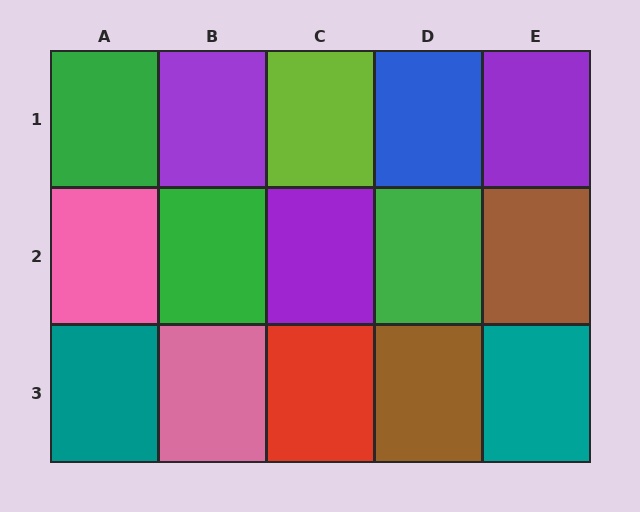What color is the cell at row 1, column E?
Purple.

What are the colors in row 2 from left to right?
Pink, green, purple, green, brown.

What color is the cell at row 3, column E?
Teal.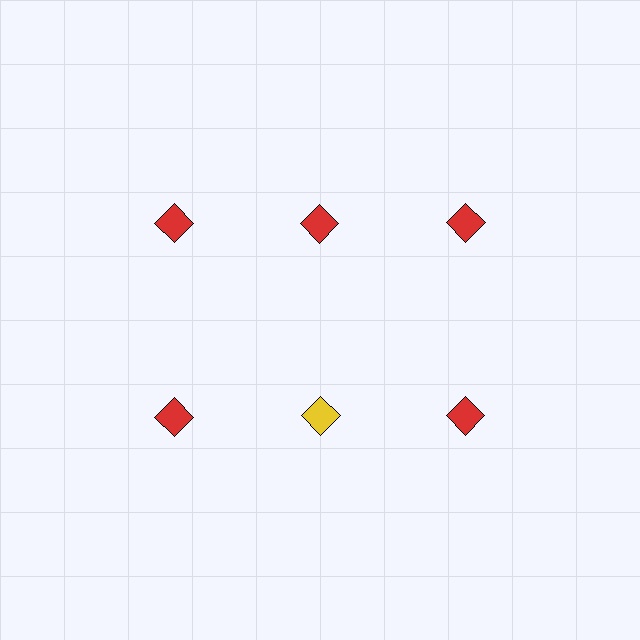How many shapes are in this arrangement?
There are 6 shapes arranged in a grid pattern.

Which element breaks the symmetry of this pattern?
The yellow diamond in the second row, second from left column breaks the symmetry. All other shapes are red diamonds.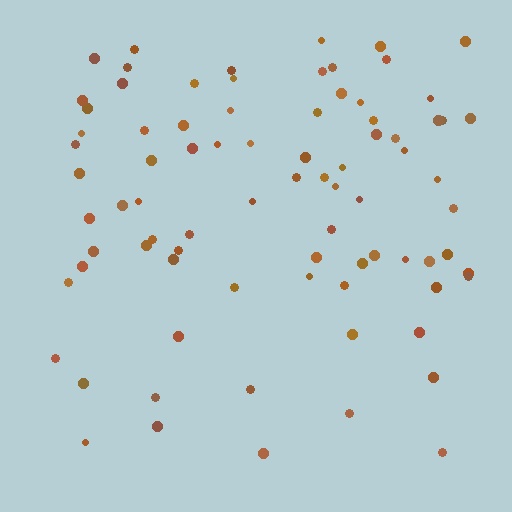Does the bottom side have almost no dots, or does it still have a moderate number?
Still a moderate number, just noticeably fewer than the top.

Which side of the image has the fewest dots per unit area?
The bottom.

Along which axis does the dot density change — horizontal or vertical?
Vertical.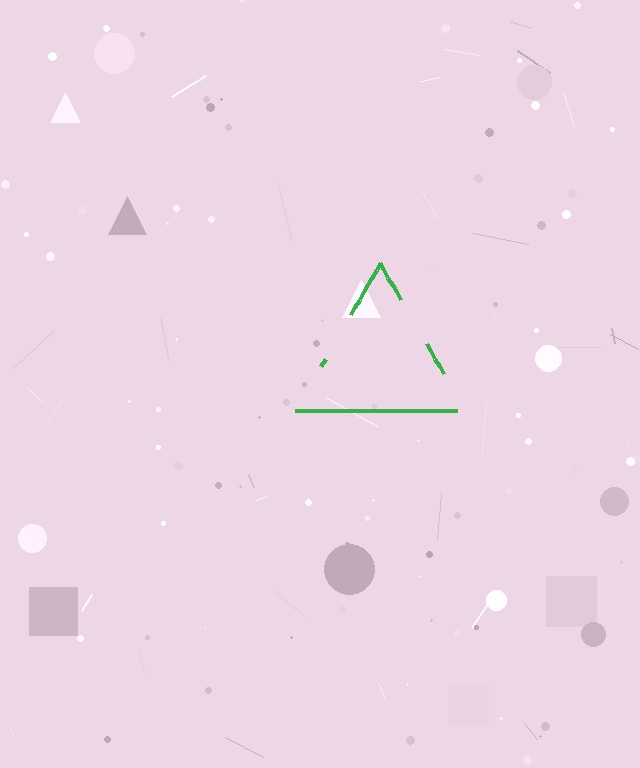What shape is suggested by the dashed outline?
The dashed outline suggests a triangle.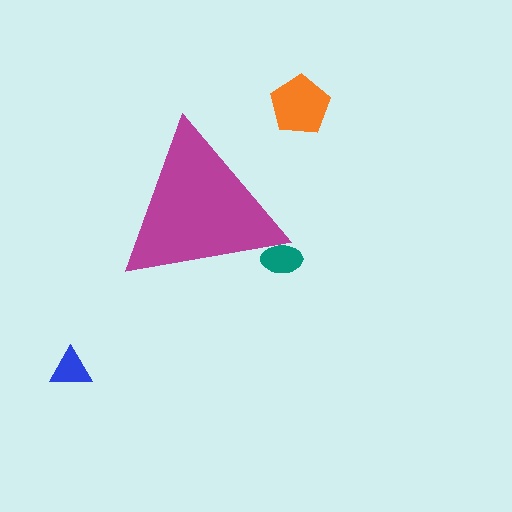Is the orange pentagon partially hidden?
No, the orange pentagon is fully visible.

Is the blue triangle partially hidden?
No, the blue triangle is fully visible.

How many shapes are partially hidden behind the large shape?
1 shape is partially hidden.